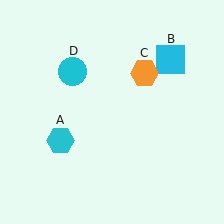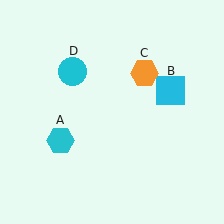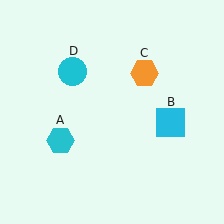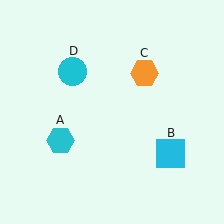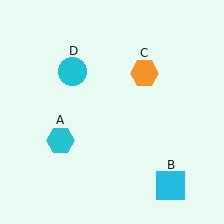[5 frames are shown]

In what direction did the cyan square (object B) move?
The cyan square (object B) moved down.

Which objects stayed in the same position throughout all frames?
Cyan hexagon (object A) and orange hexagon (object C) and cyan circle (object D) remained stationary.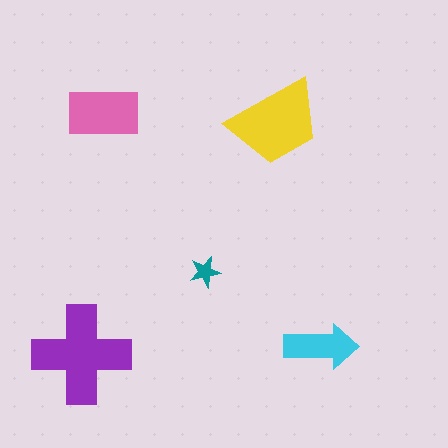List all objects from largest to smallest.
The purple cross, the yellow trapezoid, the pink rectangle, the cyan arrow, the teal star.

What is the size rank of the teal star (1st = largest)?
5th.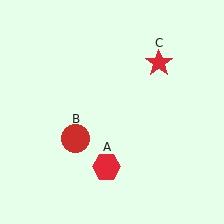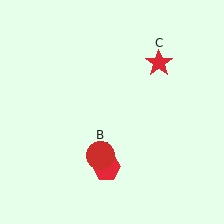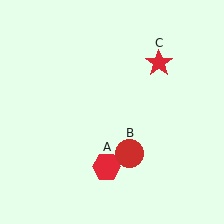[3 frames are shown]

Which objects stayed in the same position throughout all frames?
Red hexagon (object A) and red star (object C) remained stationary.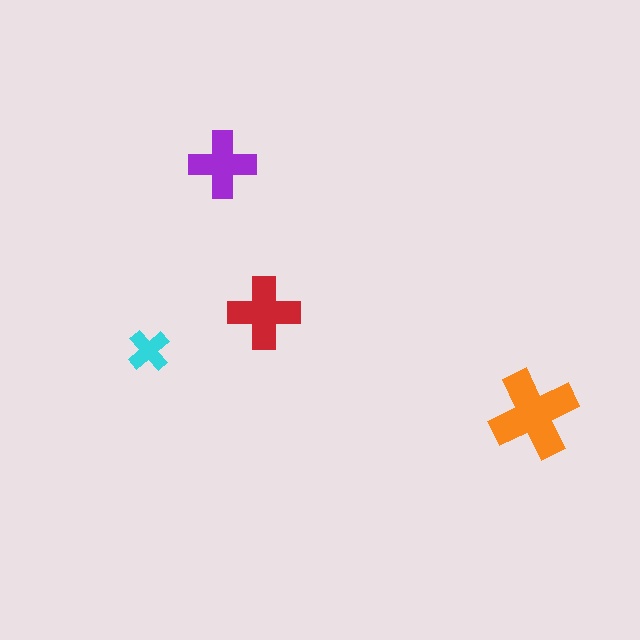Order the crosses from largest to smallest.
the orange one, the red one, the purple one, the cyan one.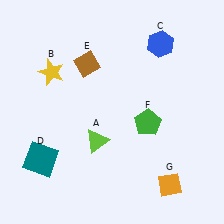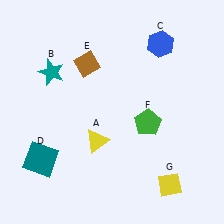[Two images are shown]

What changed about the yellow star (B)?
In Image 1, B is yellow. In Image 2, it changed to teal.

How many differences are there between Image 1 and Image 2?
There are 3 differences between the two images.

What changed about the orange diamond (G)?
In Image 1, G is orange. In Image 2, it changed to yellow.